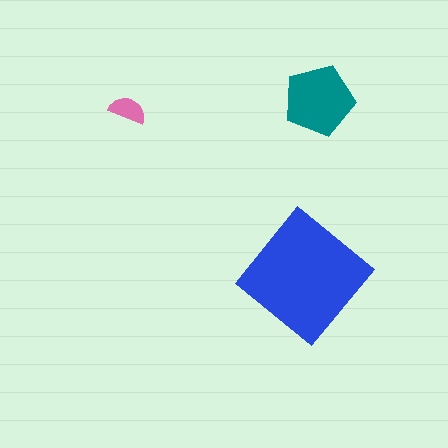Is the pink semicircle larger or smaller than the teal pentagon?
Smaller.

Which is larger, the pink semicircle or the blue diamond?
The blue diamond.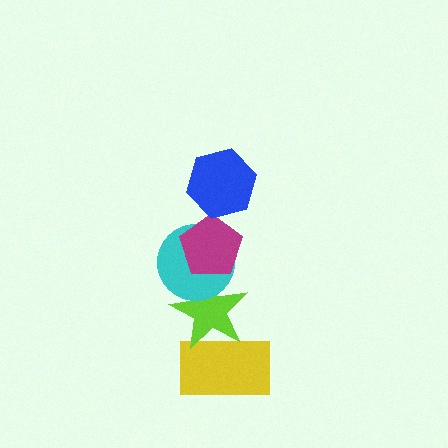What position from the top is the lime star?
The lime star is 4th from the top.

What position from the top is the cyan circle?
The cyan circle is 3rd from the top.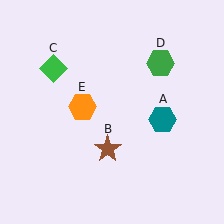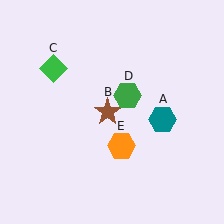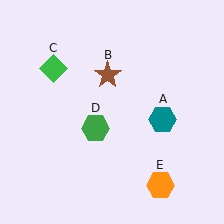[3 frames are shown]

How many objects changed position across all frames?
3 objects changed position: brown star (object B), green hexagon (object D), orange hexagon (object E).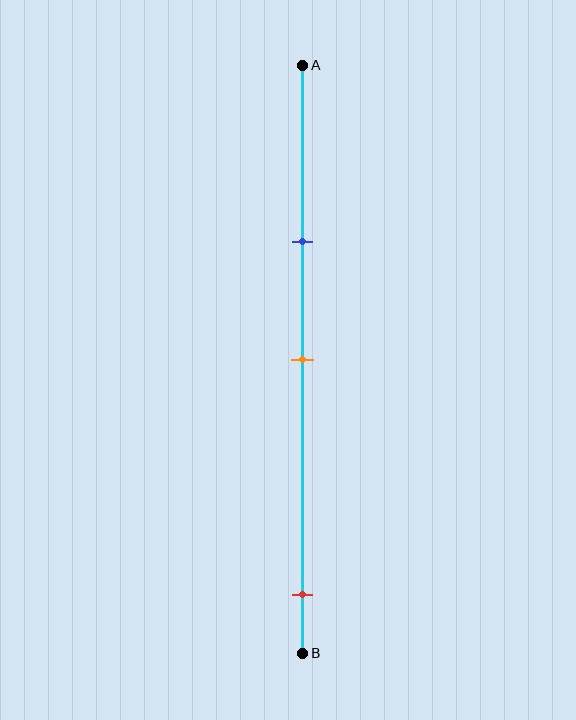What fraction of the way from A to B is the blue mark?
The blue mark is approximately 30% (0.3) of the way from A to B.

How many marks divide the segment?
There are 3 marks dividing the segment.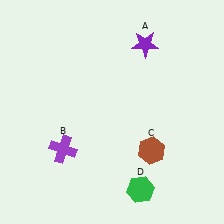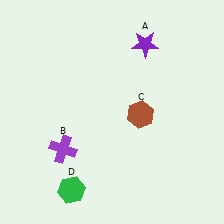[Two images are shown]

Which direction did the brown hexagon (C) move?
The brown hexagon (C) moved up.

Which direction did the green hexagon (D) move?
The green hexagon (D) moved left.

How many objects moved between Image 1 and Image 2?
2 objects moved between the two images.